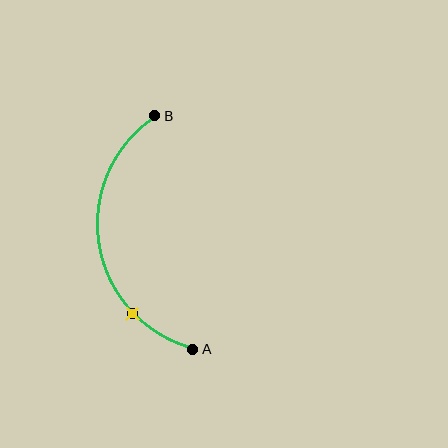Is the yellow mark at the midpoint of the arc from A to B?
No. The yellow mark lies on the arc but is closer to endpoint A. The arc midpoint would be at the point on the curve equidistant along the arc from both A and B.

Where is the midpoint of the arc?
The arc midpoint is the point on the curve farthest from the straight line joining A and B. It sits to the left of that line.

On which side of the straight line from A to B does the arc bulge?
The arc bulges to the left of the straight line connecting A and B.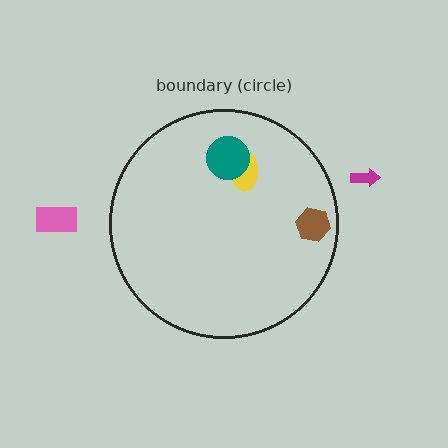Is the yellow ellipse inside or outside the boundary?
Inside.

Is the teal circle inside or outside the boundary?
Inside.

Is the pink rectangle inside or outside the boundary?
Outside.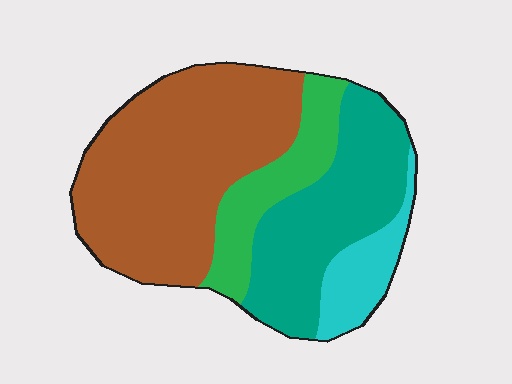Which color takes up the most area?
Brown, at roughly 45%.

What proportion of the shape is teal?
Teal covers around 30% of the shape.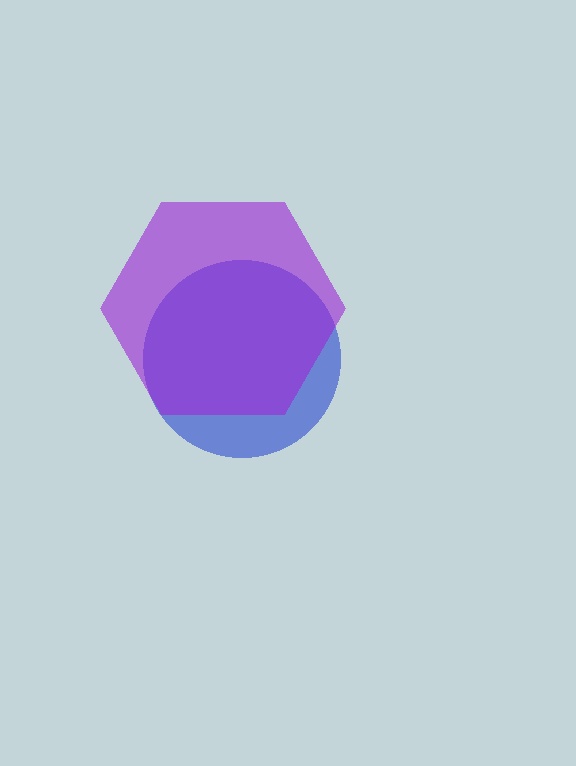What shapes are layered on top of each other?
The layered shapes are: a blue circle, a purple hexagon.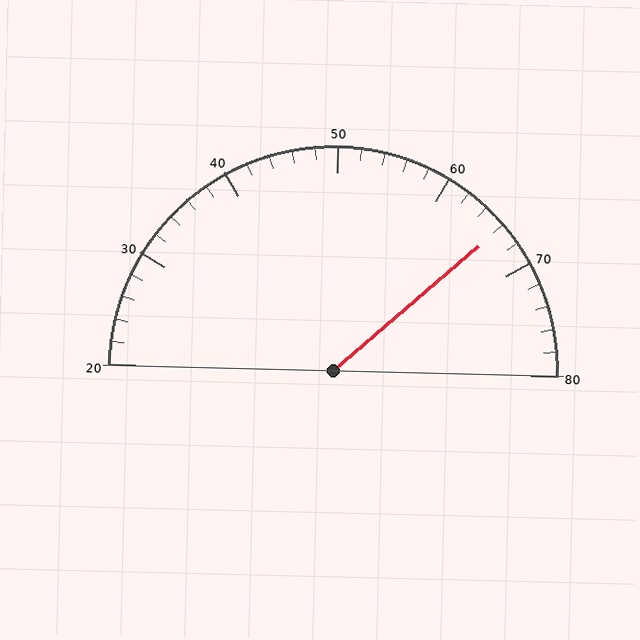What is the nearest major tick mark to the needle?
The nearest major tick mark is 70.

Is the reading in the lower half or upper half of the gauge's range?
The reading is in the upper half of the range (20 to 80).